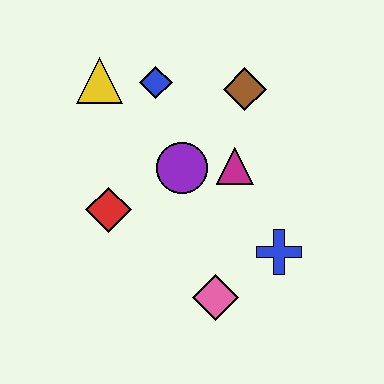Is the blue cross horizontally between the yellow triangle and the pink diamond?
No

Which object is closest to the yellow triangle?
The blue diamond is closest to the yellow triangle.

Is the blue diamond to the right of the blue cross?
No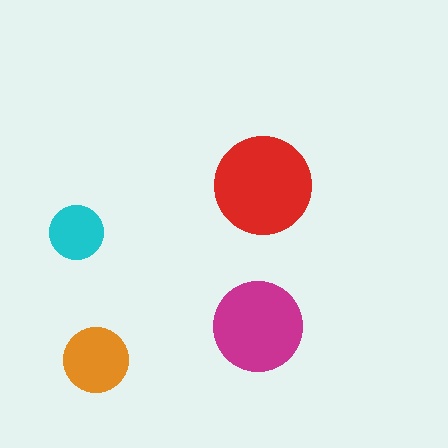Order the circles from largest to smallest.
the red one, the magenta one, the orange one, the cyan one.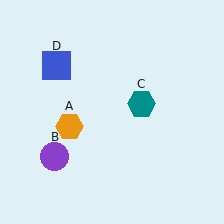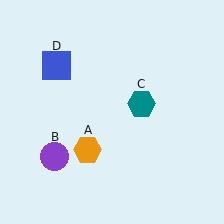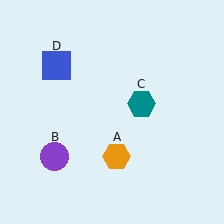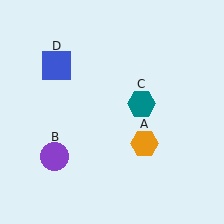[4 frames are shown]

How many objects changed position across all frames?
1 object changed position: orange hexagon (object A).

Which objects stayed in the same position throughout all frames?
Purple circle (object B) and teal hexagon (object C) and blue square (object D) remained stationary.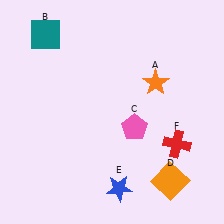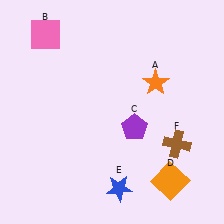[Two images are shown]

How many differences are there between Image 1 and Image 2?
There are 3 differences between the two images.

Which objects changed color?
B changed from teal to pink. C changed from pink to purple. F changed from red to brown.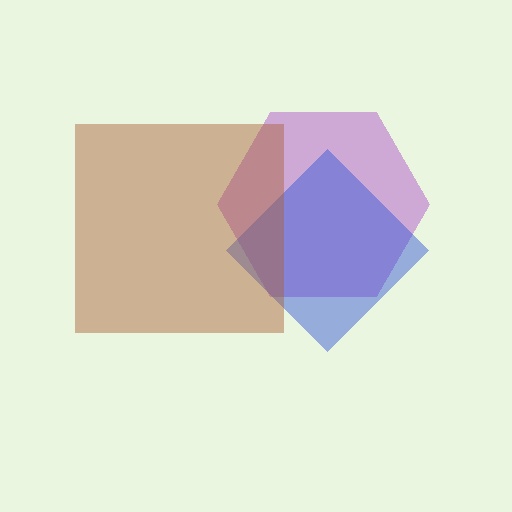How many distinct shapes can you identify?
There are 3 distinct shapes: a purple hexagon, a blue diamond, a brown square.